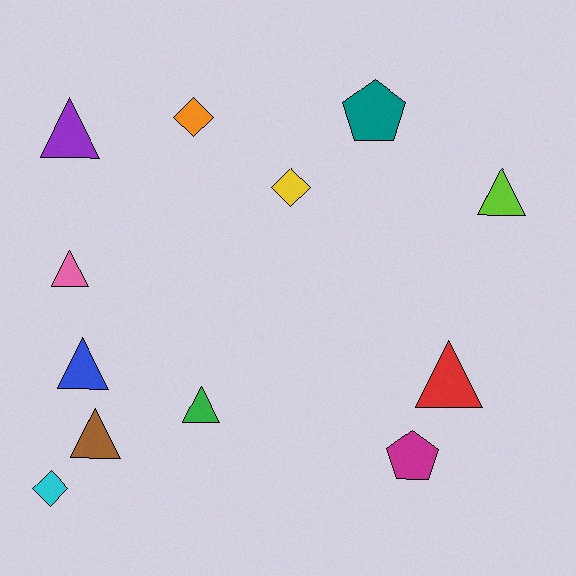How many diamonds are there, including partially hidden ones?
There are 3 diamonds.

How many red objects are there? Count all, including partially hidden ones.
There is 1 red object.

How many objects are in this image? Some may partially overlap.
There are 12 objects.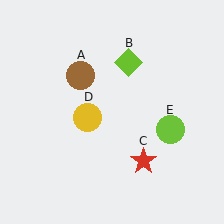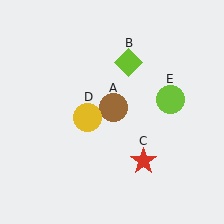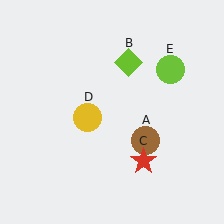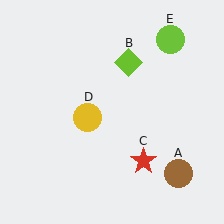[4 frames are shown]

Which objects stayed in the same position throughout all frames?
Lime diamond (object B) and red star (object C) and yellow circle (object D) remained stationary.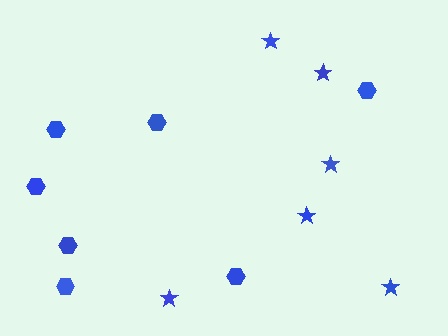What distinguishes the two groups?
There are 2 groups: one group of hexagons (7) and one group of stars (6).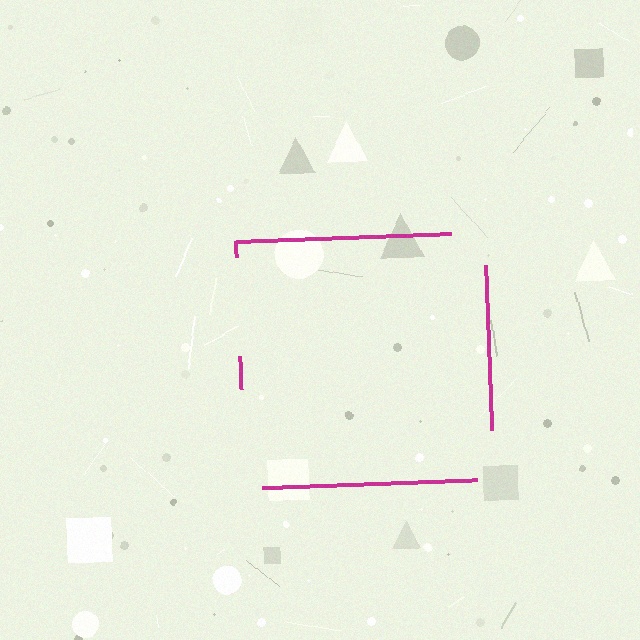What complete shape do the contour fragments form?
The contour fragments form a square.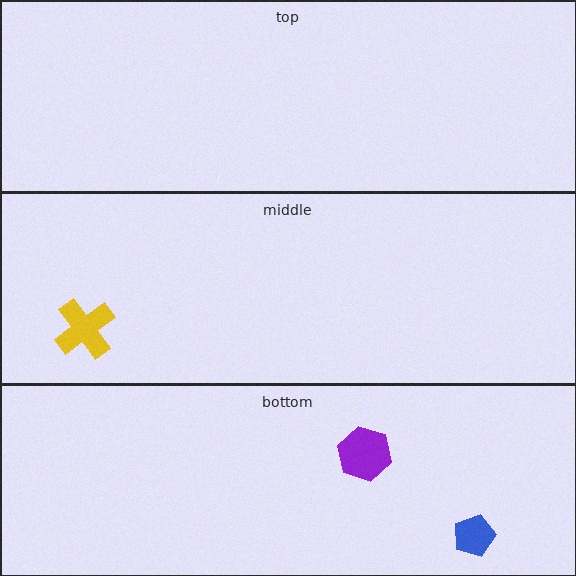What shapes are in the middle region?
The yellow cross.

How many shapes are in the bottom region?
2.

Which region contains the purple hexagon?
The bottom region.